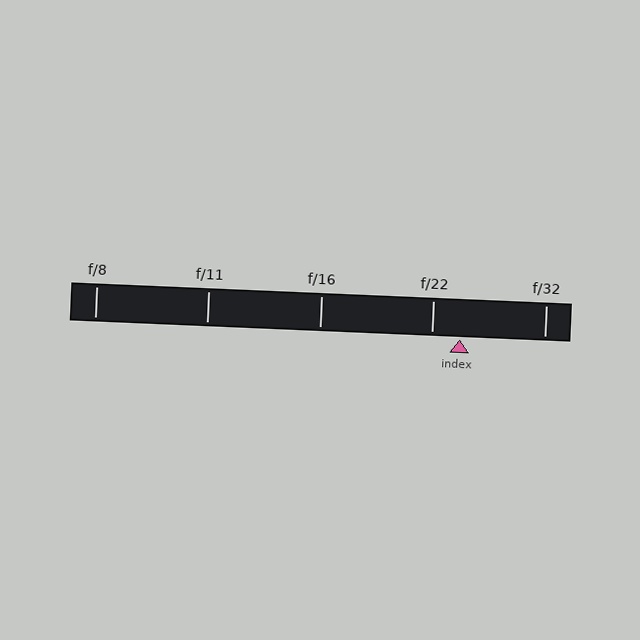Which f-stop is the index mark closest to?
The index mark is closest to f/22.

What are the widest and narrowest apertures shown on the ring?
The widest aperture shown is f/8 and the narrowest is f/32.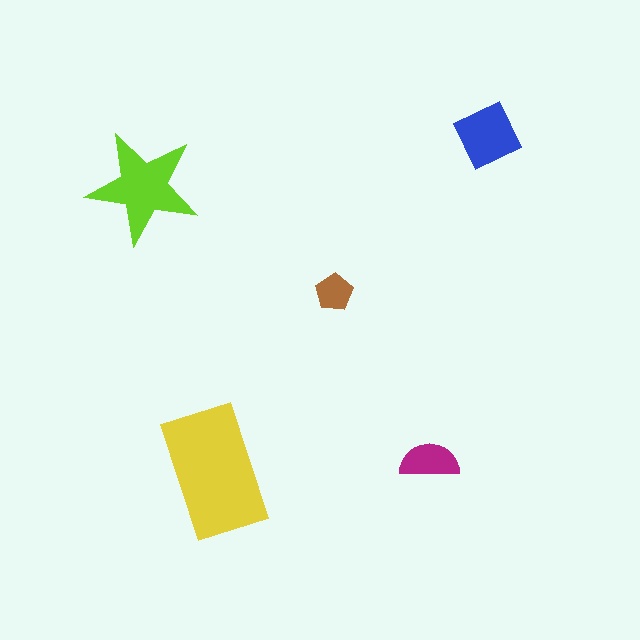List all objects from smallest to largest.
The brown pentagon, the magenta semicircle, the blue square, the lime star, the yellow rectangle.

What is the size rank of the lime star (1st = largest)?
2nd.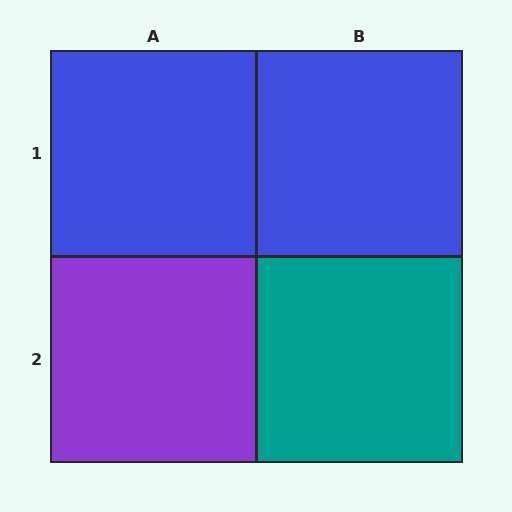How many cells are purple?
1 cell is purple.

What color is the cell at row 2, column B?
Teal.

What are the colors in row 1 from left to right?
Blue, blue.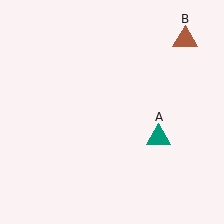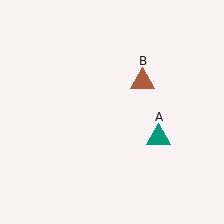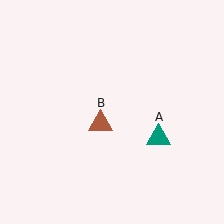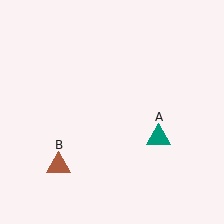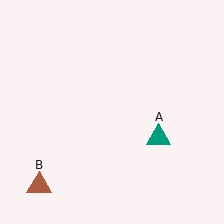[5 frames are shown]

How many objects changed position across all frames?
1 object changed position: brown triangle (object B).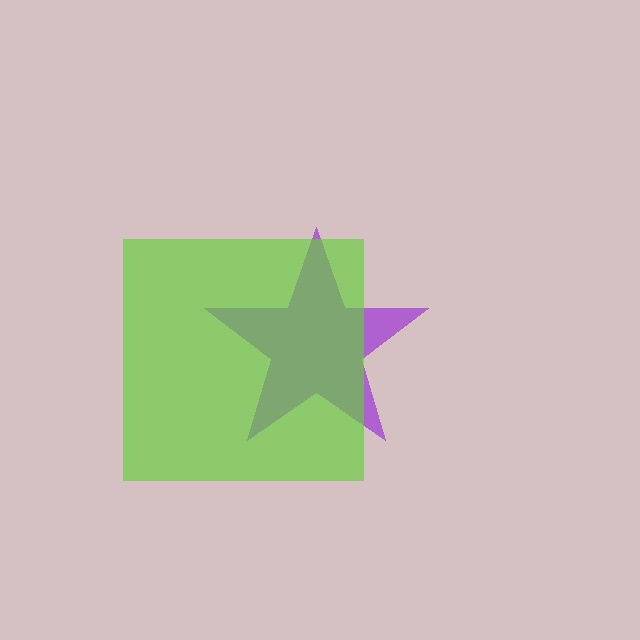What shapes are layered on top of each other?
The layered shapes are: a purple star, a lime square.